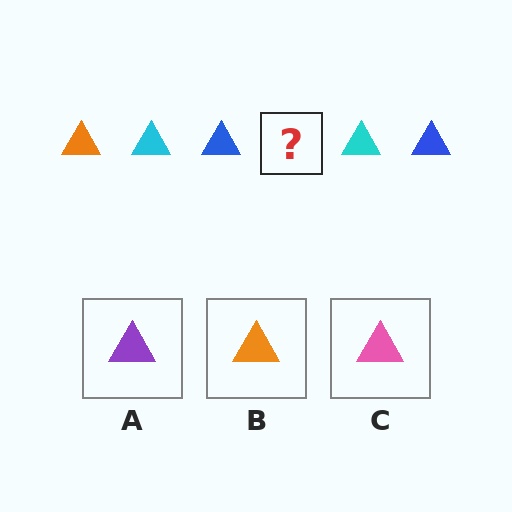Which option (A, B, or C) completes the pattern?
B.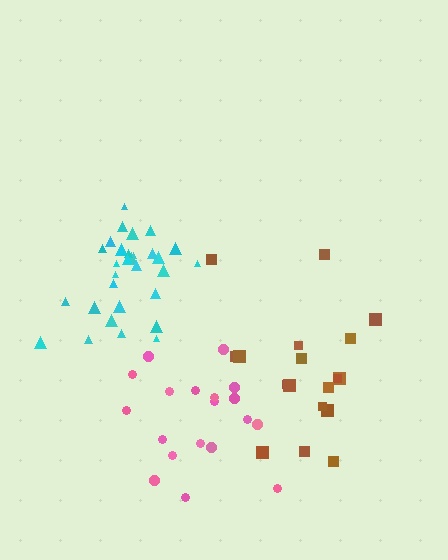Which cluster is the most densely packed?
Cyan.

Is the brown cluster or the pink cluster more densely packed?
Pink.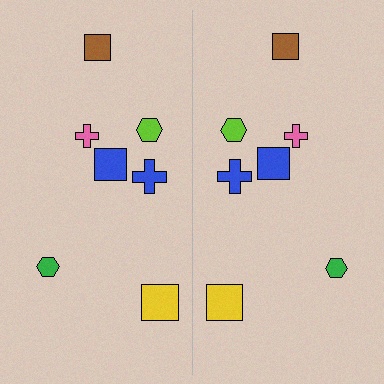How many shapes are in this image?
There are 14 shapes in this image.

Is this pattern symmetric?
Yes, this pattern has bilateral (reflection) symmetry.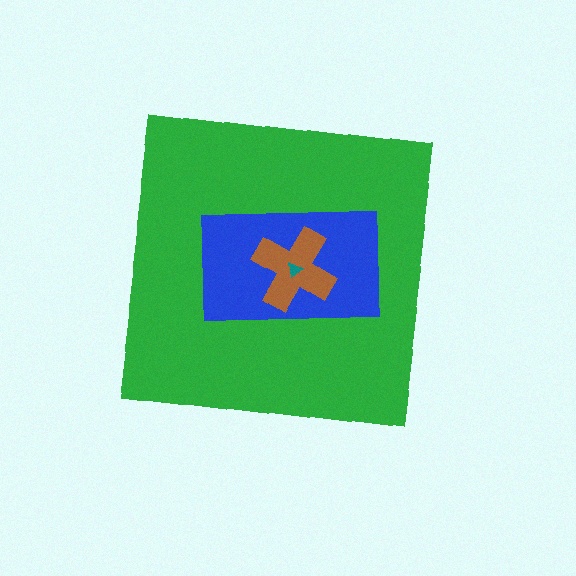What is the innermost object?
The teal triangle.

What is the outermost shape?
The green square.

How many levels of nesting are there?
4.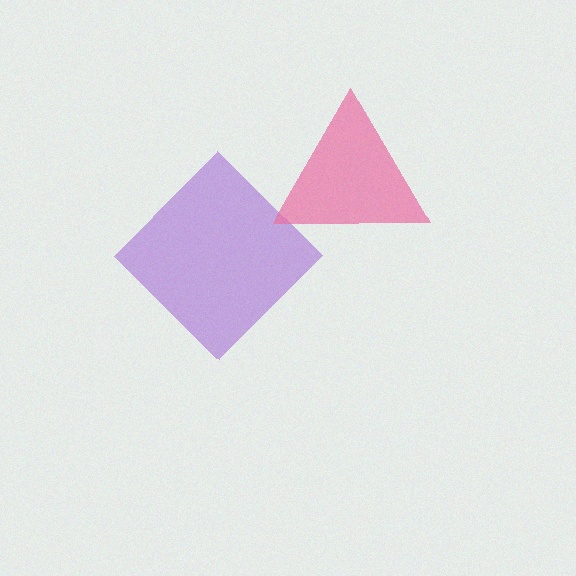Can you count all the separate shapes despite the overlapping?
Yes, there are 2 separate shapes.